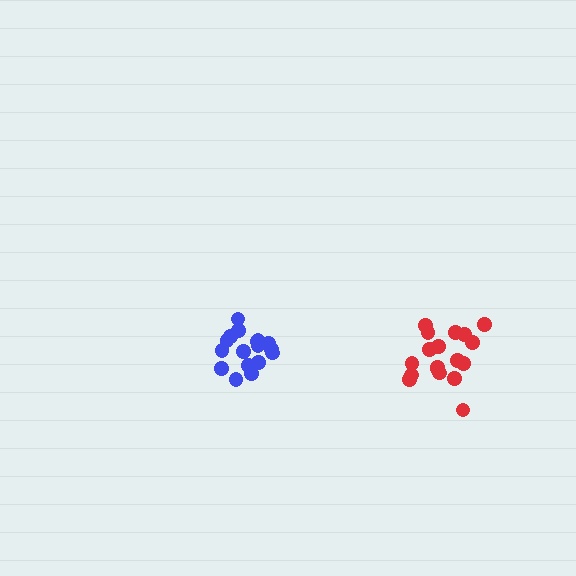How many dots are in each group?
Group 1: 17 dots, Group 2: 18 dots (35 total).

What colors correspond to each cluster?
The clusters are colored: blue, red.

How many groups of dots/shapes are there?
There are 2 groups.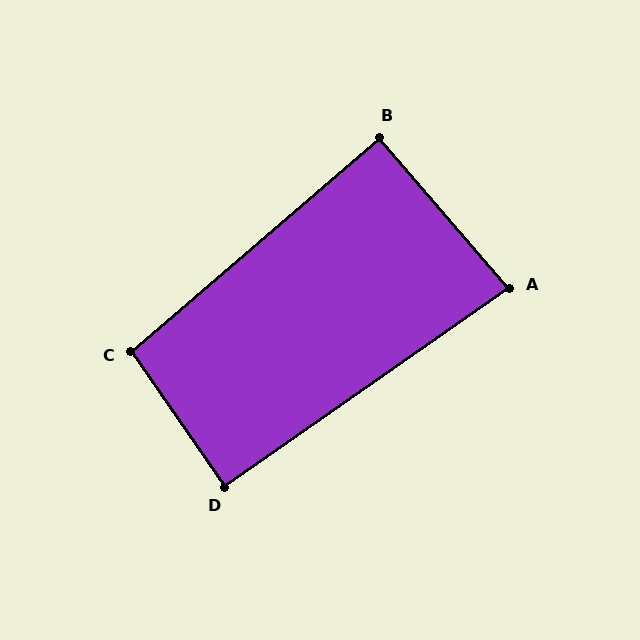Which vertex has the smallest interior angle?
A, at approximately 84 degrees.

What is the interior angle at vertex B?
Approximately 90 degrees (approximately right).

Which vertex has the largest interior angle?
C, at approximately 96 degrees.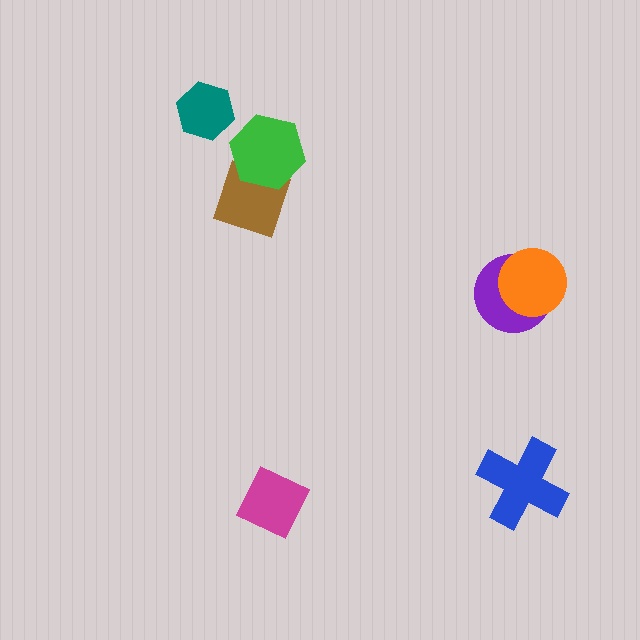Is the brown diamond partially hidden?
Yes, it is partially covered by another shape.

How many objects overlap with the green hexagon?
1 object overlaps with the green hexagon.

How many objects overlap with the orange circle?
1 object overlaps with the orange circle.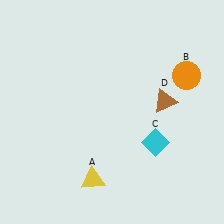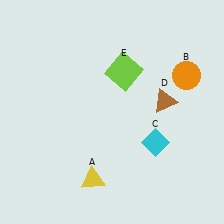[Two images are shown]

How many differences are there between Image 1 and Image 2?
There is 1 difference between the two images.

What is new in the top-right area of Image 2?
A lime square (E) was added in the top-right area of Image 2.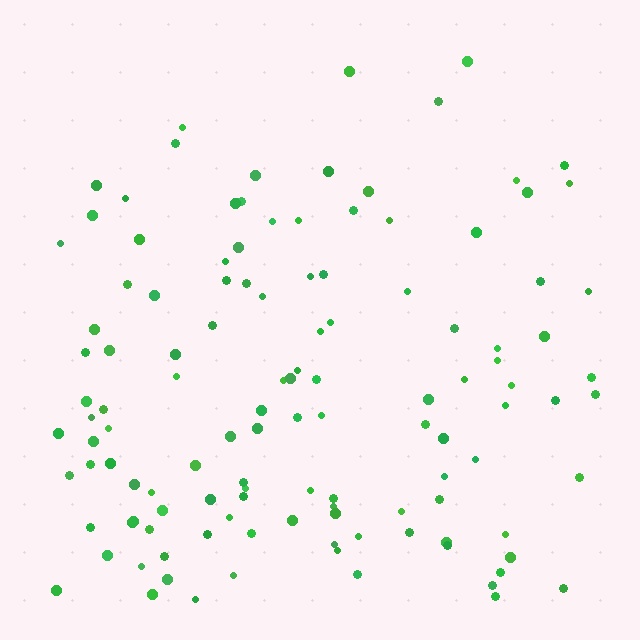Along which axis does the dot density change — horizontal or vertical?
Vertical.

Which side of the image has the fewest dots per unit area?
The top.